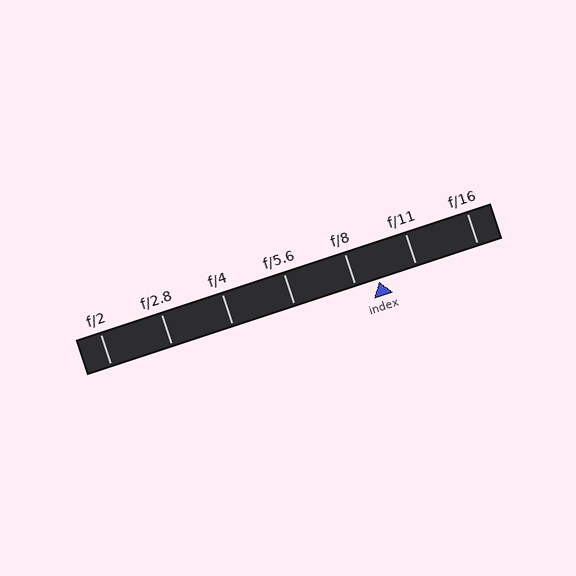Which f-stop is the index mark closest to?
The index mark is closest to f/8.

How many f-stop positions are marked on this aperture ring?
There are 7 f-stop positions marked.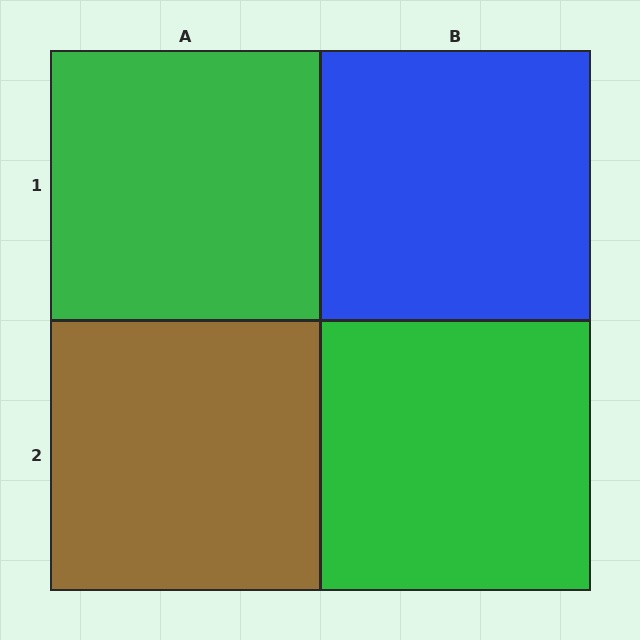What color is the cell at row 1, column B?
Blue.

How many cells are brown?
1 cell is brown.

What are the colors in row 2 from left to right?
Brown, green.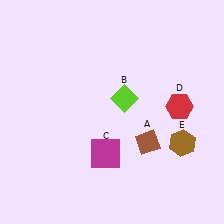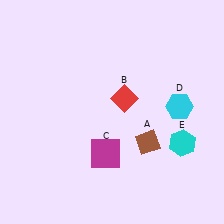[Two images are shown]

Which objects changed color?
B changed from lime to red. D changed from red to cyan. E changed from brown to cyan.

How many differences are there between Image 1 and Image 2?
There are 3 differences between the two images.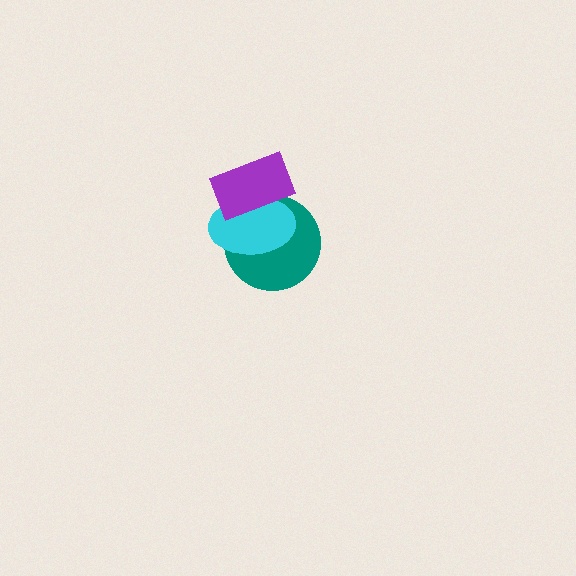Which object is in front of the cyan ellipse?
The purple rectangle is in front of the cyan ellipse.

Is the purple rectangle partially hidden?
No, no other shape covers it.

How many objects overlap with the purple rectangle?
2 objects overlap with the purple rectangle.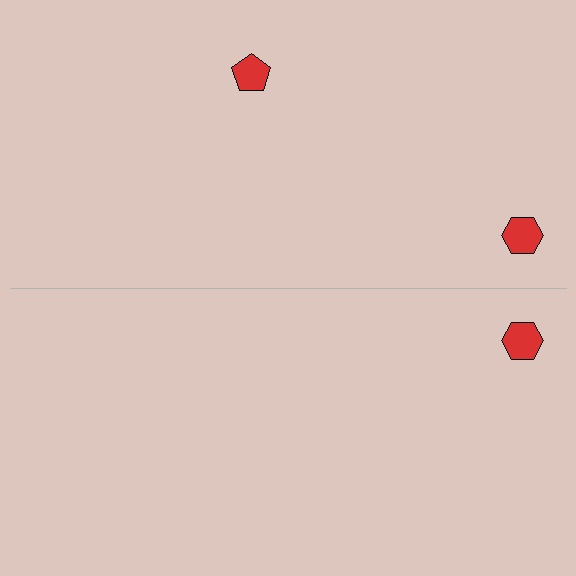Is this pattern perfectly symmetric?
No, the pattern is not perfectly symmetric. A red pentagon is missing from the bottom side.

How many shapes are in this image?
There are 3 shapes in this image.